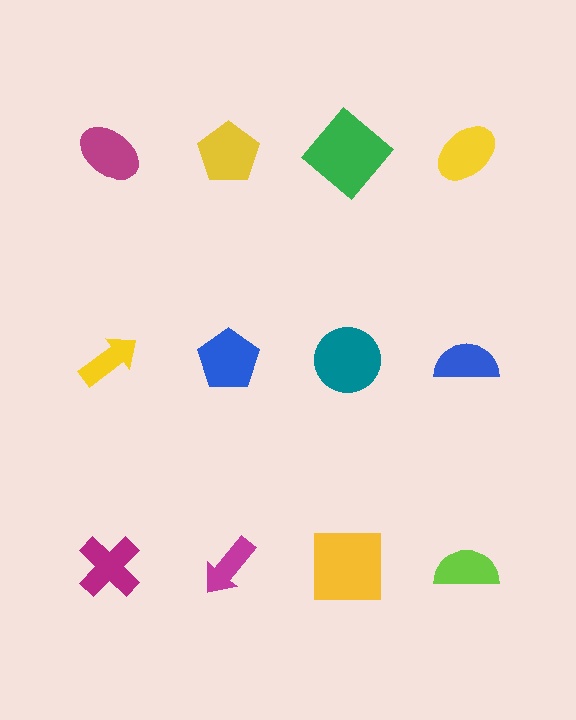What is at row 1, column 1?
A magenta ellipse.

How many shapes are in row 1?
4 shapes.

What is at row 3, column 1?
A magenta cross.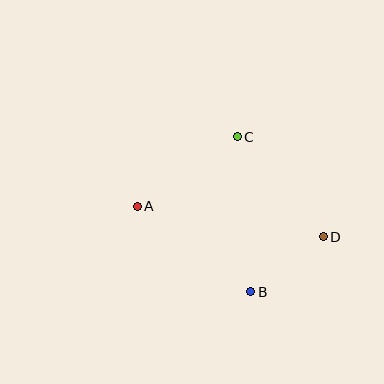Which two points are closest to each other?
Points B and D are closest to each other.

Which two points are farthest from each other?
Points A and D are farthest from each other.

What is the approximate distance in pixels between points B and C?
The distance between B and C is approximately 155 pixels.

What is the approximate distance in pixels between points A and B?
The distance between A and B is approximately 142 pixels.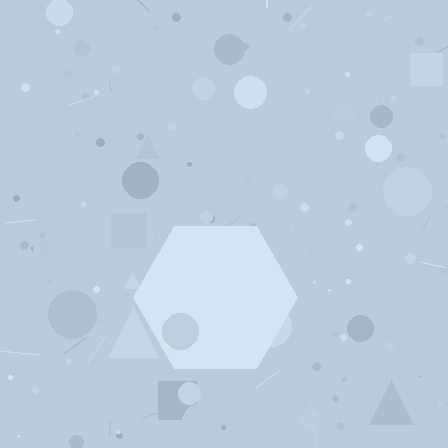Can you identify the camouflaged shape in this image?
The camouflaged shape is a hexagon.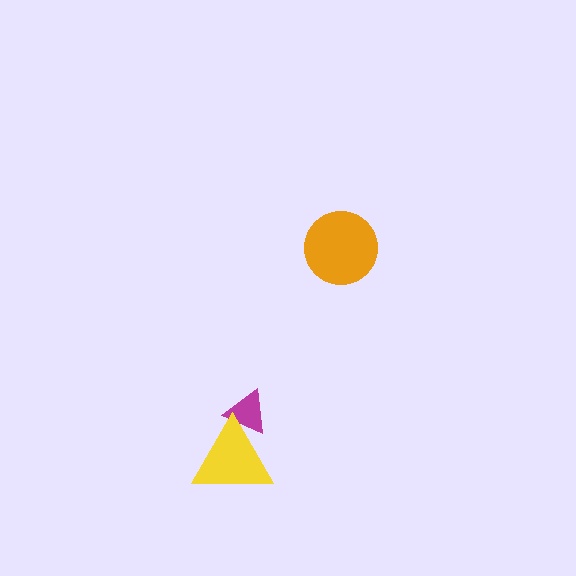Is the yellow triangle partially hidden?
No, no other shape covers it.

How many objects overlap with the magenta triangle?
1 object overlaps with the magenta triangle.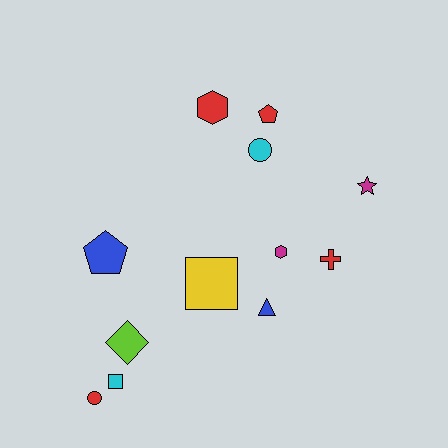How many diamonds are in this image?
There is 1 diamond.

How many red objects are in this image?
There are 4 red objects.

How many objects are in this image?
There are 12 objects.